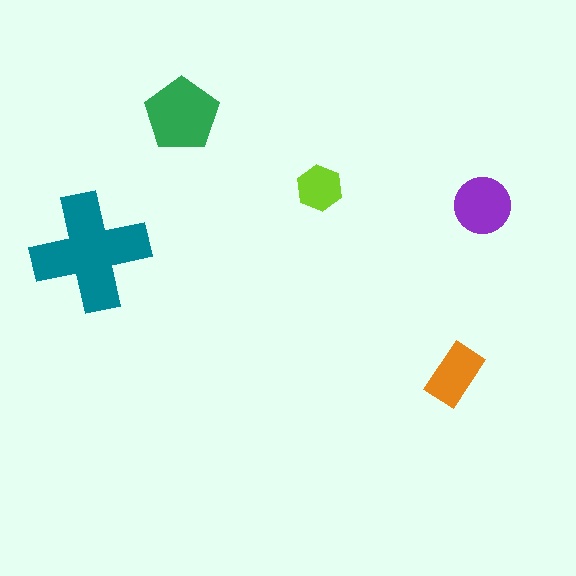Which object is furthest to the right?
The purple circle is rightmost.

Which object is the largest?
The teal cross.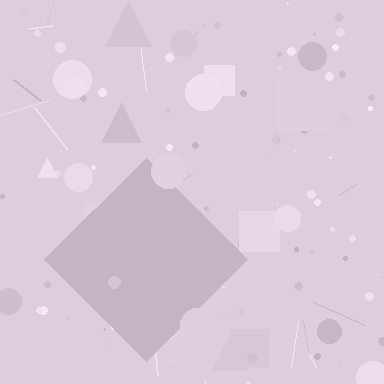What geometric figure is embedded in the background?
A diamond is embedded in the background.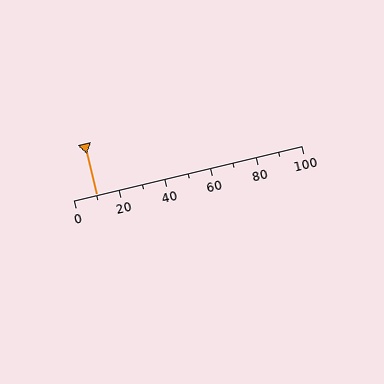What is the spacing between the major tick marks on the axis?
The major ticks are spaced 20 apart.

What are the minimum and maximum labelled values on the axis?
The axis runs from 0 to 100.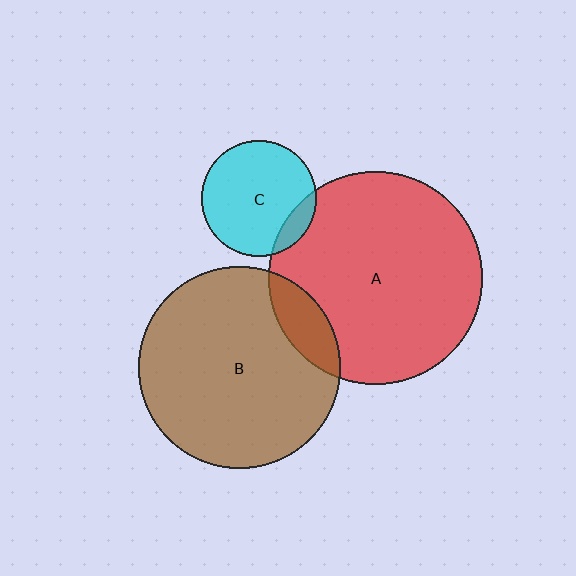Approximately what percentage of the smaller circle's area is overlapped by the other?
Approximately 10%.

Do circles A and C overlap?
Yes.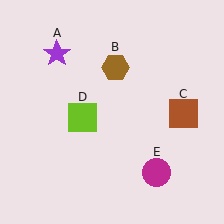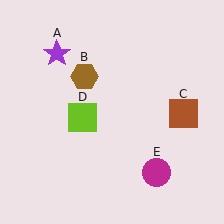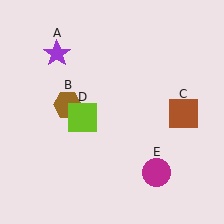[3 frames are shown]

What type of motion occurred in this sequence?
The brown hexagon (object B) rotated counterclockwise around the center of the scene.